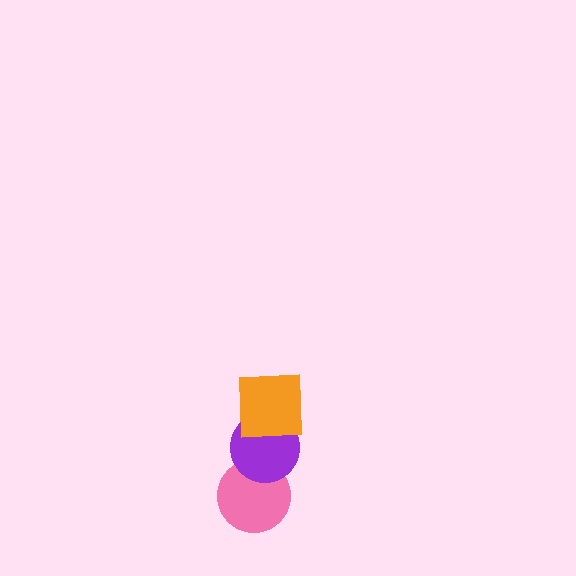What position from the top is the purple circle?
The purple circle is 2nd from the top.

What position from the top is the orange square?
The orange square is 1st from the top.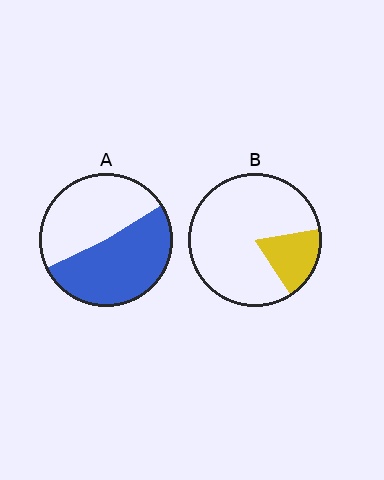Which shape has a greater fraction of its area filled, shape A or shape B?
Shape A.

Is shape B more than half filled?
No.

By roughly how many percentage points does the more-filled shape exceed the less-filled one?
By roughly 35 percentage points (A over B).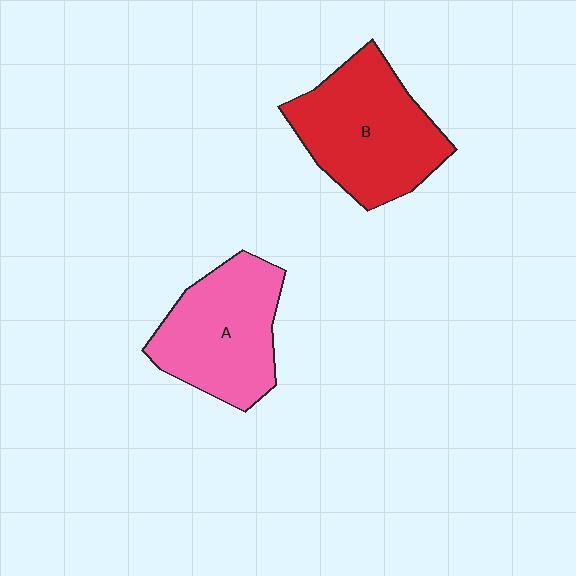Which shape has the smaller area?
Shape A (pink).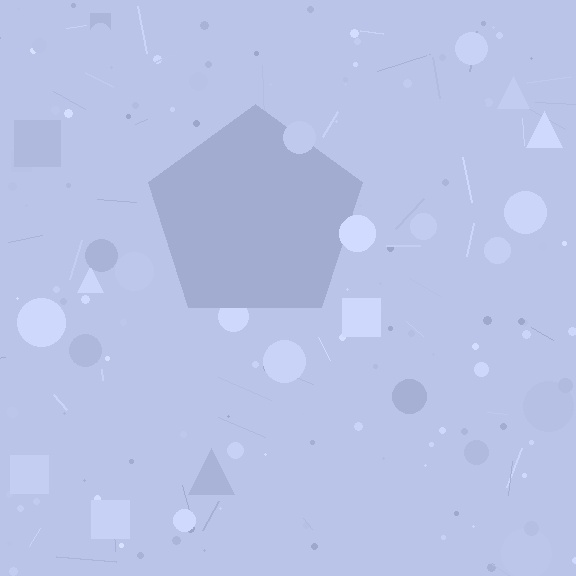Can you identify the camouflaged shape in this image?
The camouflaged shape is a pentagon.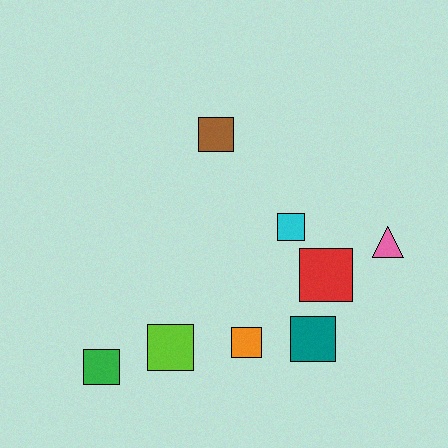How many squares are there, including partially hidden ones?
There are 7 squares.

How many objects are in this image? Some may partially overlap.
There are 8 objects.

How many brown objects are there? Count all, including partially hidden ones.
There is 1 brown object.